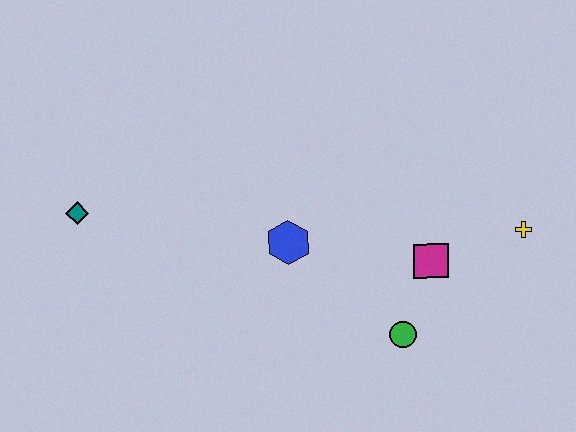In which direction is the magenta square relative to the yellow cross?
The magenta square is to the left of the yellow cross.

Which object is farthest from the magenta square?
The teal diamond is farthest from the magenta square.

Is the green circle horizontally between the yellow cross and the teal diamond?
Yes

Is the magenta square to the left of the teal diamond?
No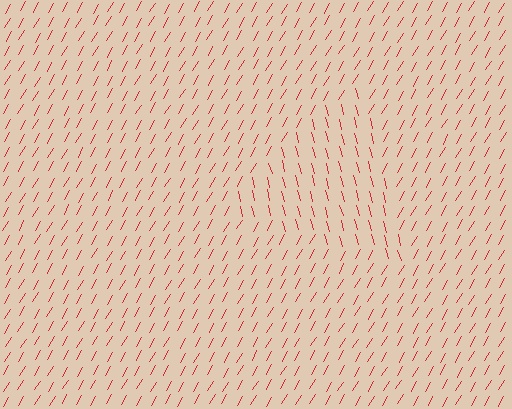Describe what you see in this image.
The image is filled with small red line segments. A triangle region in the image has lines oriented differently from the surrounding lines, creating a visible texture boundary.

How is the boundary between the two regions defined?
The boundary is defined purely by a change in line orientation (approximately 45 degrees difference). All lines are the same color and thickness.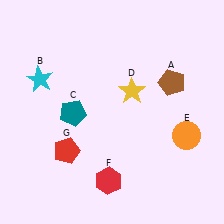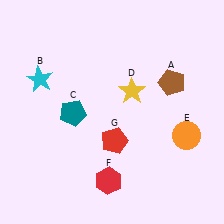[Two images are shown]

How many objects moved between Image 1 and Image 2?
1 object moved between the two images.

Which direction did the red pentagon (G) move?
The red pentagon (G) moved right.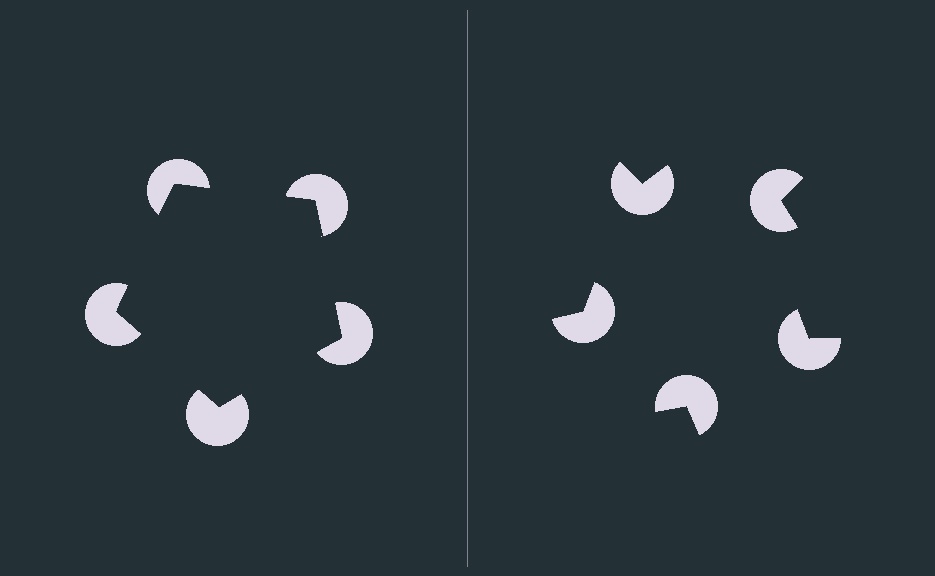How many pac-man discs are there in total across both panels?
10 — 5 on each side.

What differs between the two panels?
The pac-man discs are positioned identically on both sides; only the wedge orientations differ. On the left they align to a pentagon; on the right they are misaligned.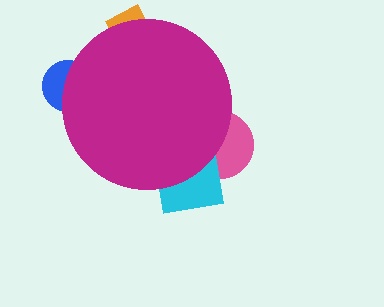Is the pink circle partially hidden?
Yes, the pink circle is partially hidden behind the magenta circle.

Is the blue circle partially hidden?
Yes, the blue circle is partially hidden behind the magenta circle.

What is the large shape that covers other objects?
A magenta circle.